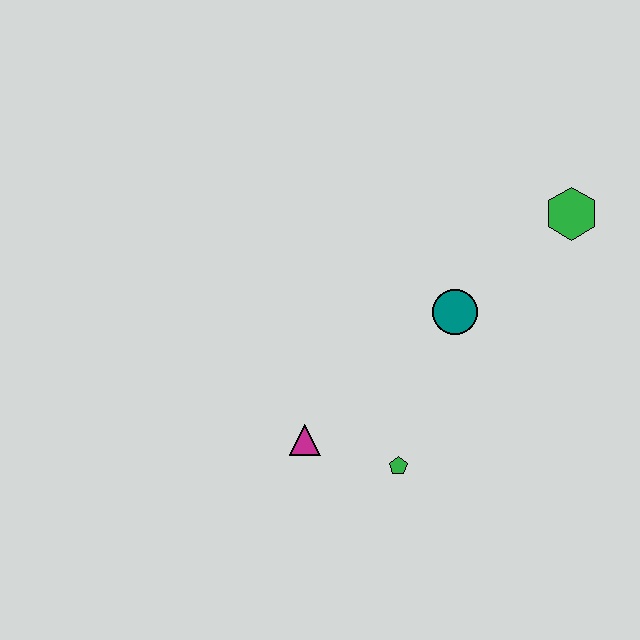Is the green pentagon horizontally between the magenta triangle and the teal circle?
Yes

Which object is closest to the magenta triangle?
The green pentagon is closest to the magenta triangle.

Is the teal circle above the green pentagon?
Yes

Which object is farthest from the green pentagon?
The green hexagon is farthest from the green pentagon.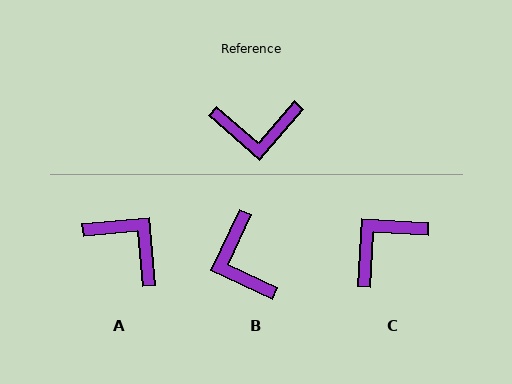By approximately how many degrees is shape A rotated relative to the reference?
Approximately 136 degrees counter-clockwise.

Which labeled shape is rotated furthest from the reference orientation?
C, about 142 degrees away.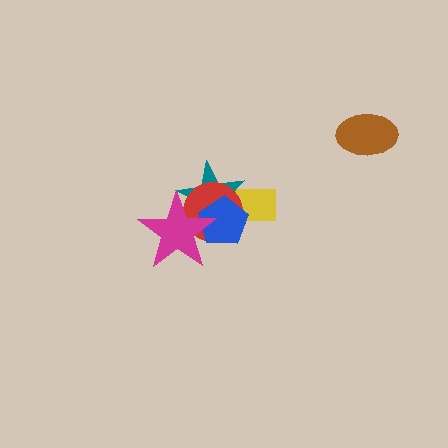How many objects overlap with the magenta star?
3 objects overlap with the magenta star.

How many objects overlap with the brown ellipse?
0 objects overlap with the brown ellipse.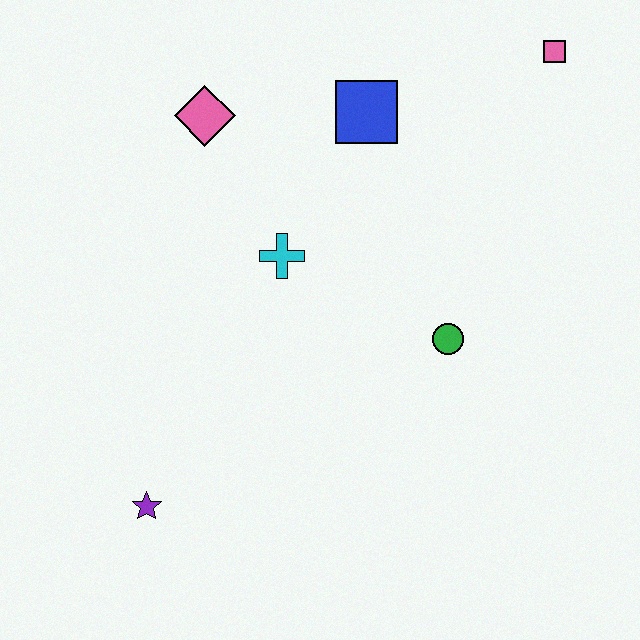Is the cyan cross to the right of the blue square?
No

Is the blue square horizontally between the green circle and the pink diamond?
Yes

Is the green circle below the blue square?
Yes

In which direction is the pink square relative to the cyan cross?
The pink square is to the right of the cyan cross.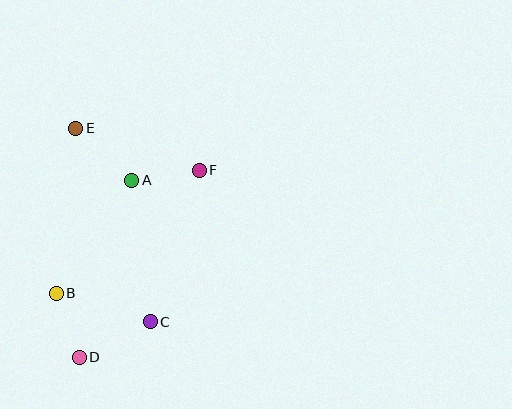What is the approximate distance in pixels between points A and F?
The distance between A and F is approximately 68 pixels.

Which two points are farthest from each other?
Points D and E are farthest from each other.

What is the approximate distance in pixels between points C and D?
The distance between C and D is approximately 80 pixels.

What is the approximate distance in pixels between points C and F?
The distance between C and F is approximately 159 pixels.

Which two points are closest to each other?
Points B and D are closest to each other.